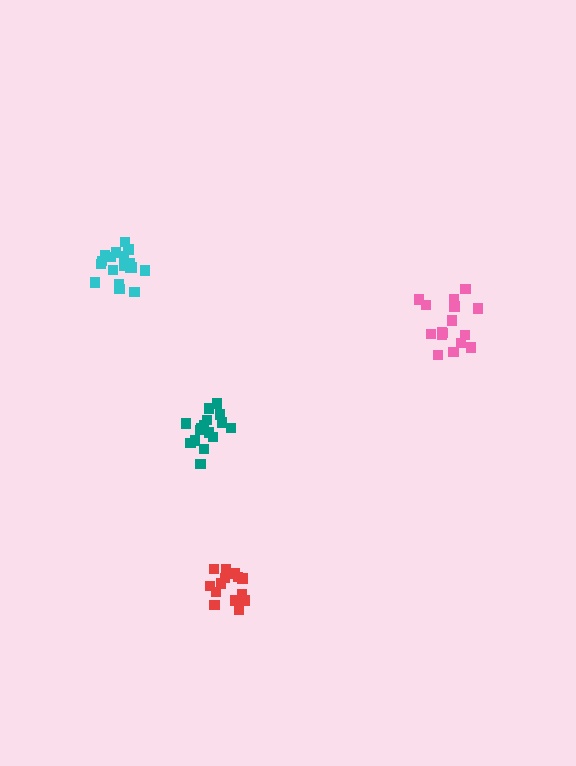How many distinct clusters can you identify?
There are 4 distinct clusters.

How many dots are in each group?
Group 1: 16 dots, Group 2: 15 dots, Group 3: 18 dots, Group 4: 16 dots (65 total).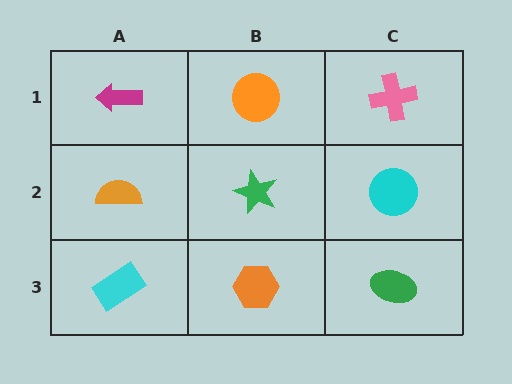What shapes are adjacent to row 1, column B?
A green star (row 2, column B), a magenta arrow (row 1, column A), a pink cross (row 1, column C).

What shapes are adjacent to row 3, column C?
A cyan circle (row 2, column C), an orange hexagon (row 3, column B).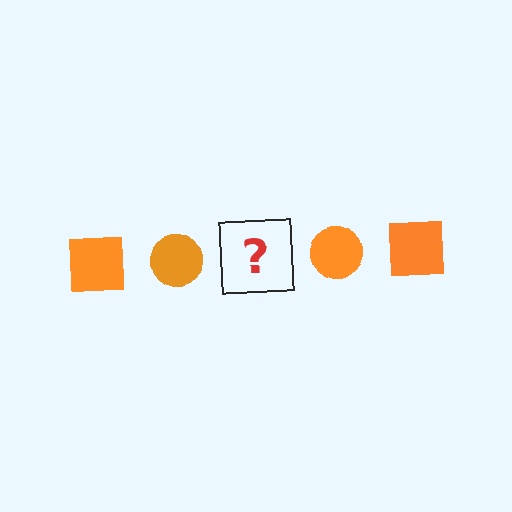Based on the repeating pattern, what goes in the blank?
The blank should be an orange square.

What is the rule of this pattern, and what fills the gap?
The rule is that the pattern cycles through square, circle shapes in orange. The gap should be filled with an orange square.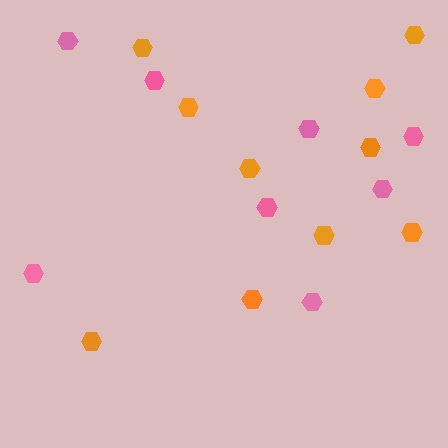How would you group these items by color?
There are 2 groups: one group of pink hexagons (8) and one group of orange hexagons (10).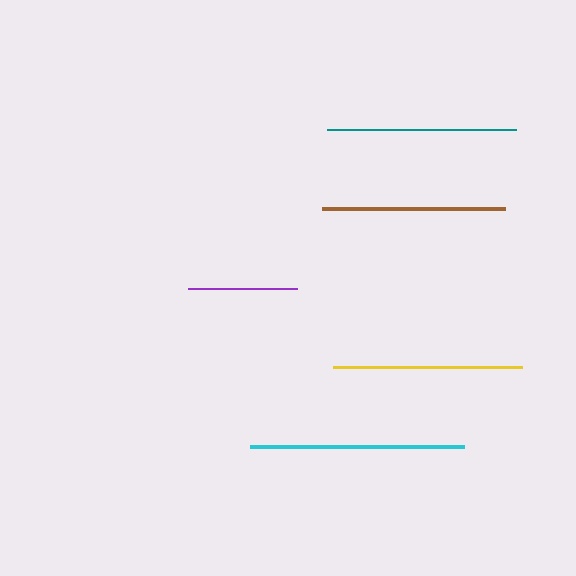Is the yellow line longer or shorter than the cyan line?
The cyan line is longer than the yellow line.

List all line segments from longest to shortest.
From longest to shortest: cyan, teal, yellow, brown, purple.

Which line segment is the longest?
The cyan line is the longest at approximately 213 pixels.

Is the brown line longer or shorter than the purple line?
The brown line is longer than the purple line.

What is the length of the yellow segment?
The yellow segment is approximately 189 pixels long.